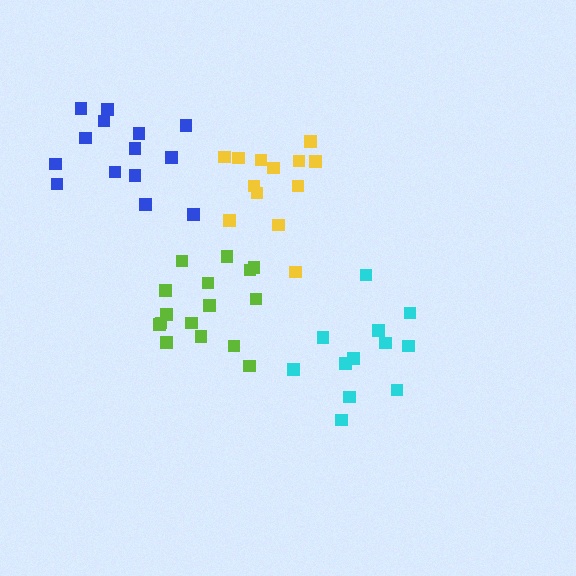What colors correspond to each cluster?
The clusters are colored: blue, cyan, yellow, lime.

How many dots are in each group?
Group 1: 14 dots, Group 2: 12 dots, Group 3: 13 dots, Group 4: 16 dots (55 total).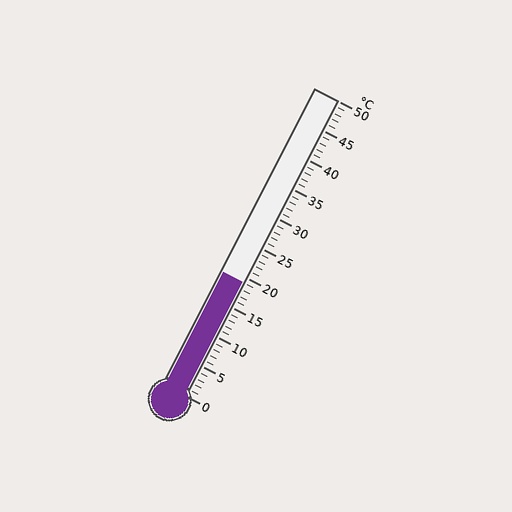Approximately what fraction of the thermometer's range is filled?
The thermometer is filled to approximately 40% of its range.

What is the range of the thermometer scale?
The thermometer scale ranges from 0°C to 50°C.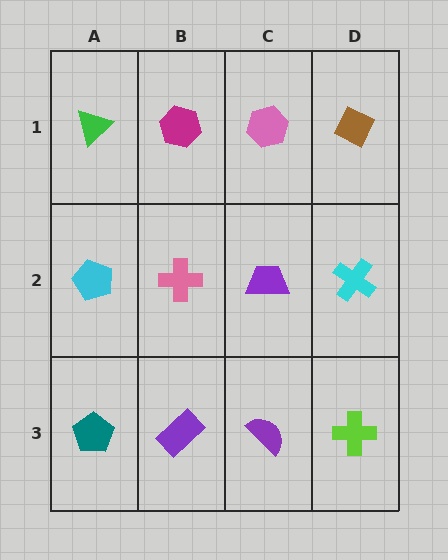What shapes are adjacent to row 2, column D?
A brown diamond (row 1, column D), a lime cross (row 3, column D), a purple trapezoid (row 2, column C).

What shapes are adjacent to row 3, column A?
A cyan pentagon (row 2, column A), a purple rectangle (row 3, column B).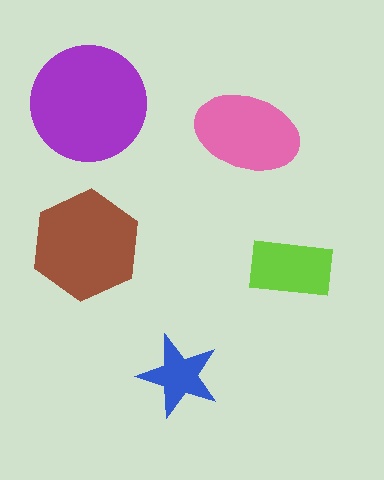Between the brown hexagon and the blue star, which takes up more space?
The brown hexagon.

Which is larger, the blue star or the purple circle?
The purple circle.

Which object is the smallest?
The blue star.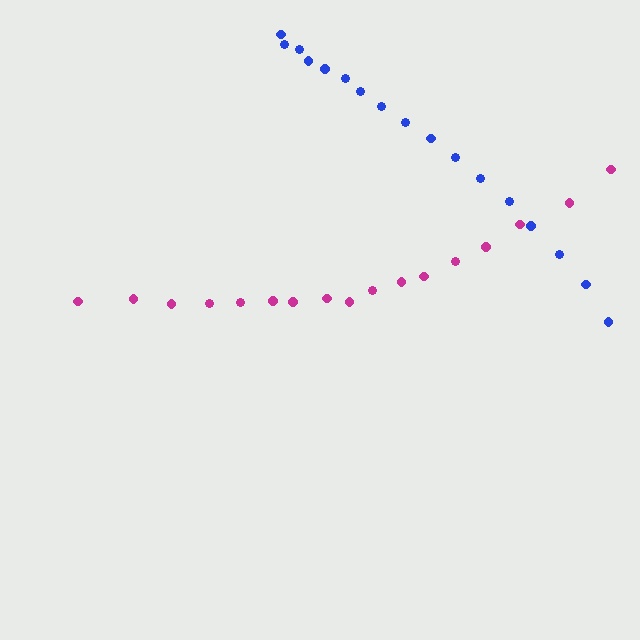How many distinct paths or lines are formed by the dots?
There are 2 distinct paths.